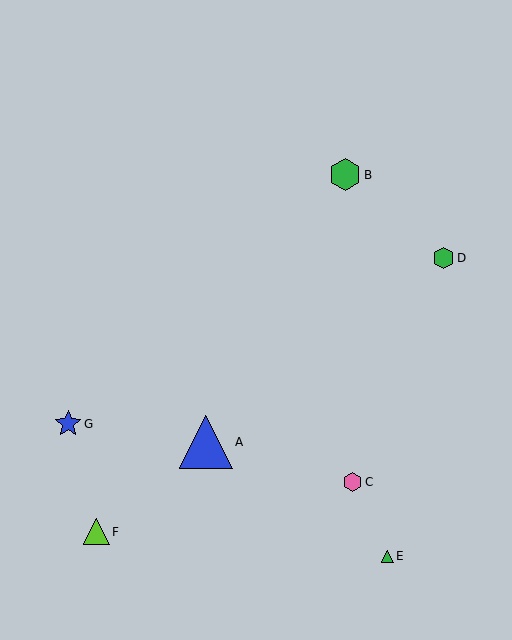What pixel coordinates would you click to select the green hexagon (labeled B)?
Click at (345, 175) to select the green hexagon B.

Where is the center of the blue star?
The center of the blue star is at (68, 424).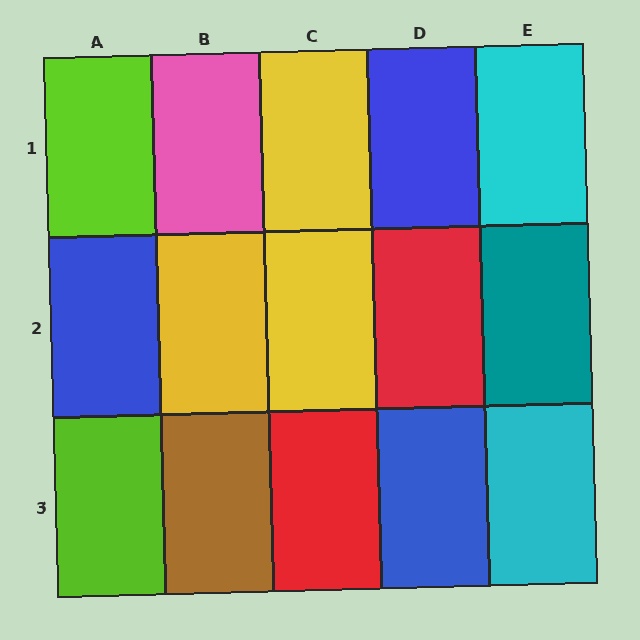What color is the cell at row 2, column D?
Red.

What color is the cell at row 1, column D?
Blue.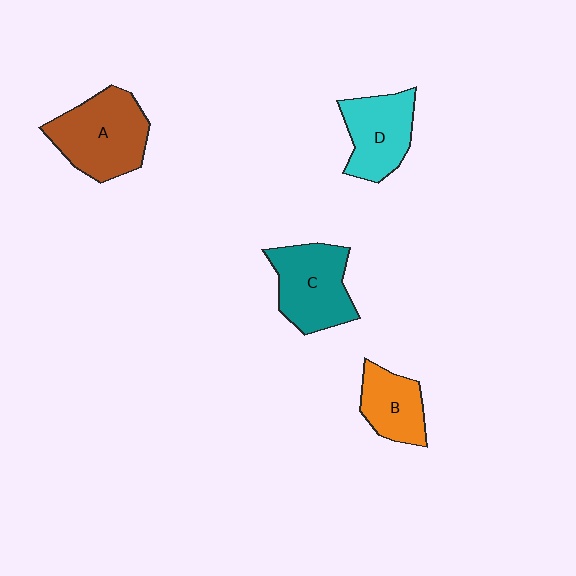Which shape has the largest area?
Shape A (brown).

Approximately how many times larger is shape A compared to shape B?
Approximately 1.6 times.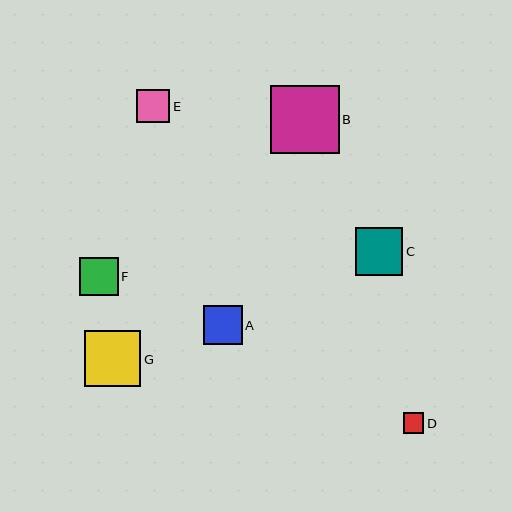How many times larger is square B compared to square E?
Square B is approximately 2.1 times the size of square E.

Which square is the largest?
Square B is the largest with a size of approximately 69 pixels.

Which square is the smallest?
Square D is the smallest with a size of approximately 20 pixels.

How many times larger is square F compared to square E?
Square F is approximately 1.2 times the size of square E.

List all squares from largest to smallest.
From largest to smallest: B, G, C, A, F, E, D.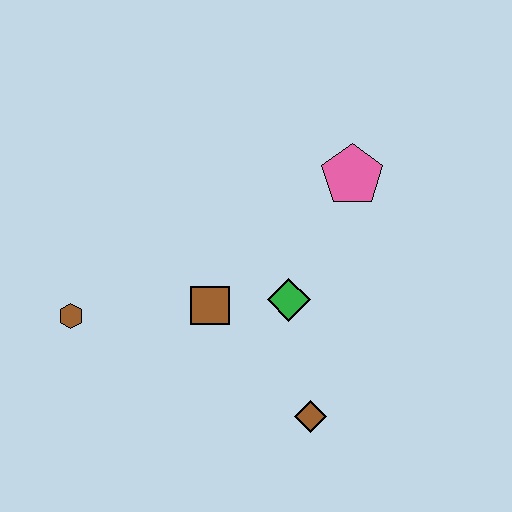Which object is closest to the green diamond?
The brown square is closest to the green diamond.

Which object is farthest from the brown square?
The pink pentagon is farthest from the brown square.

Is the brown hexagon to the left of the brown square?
Yes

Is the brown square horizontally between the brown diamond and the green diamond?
No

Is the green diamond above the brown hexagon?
Yes